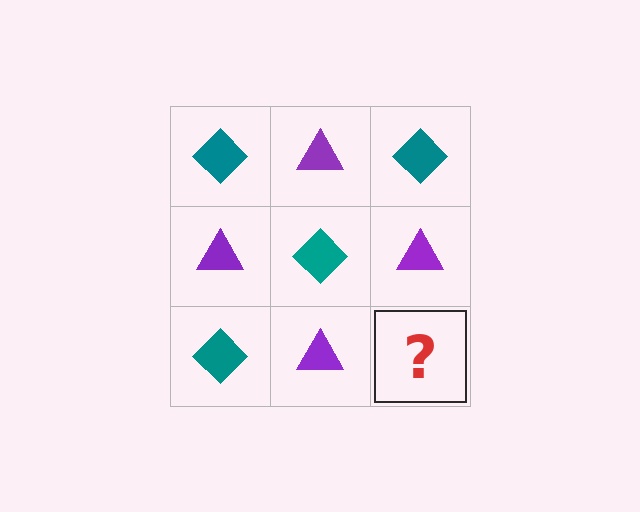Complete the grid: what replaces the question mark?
The question mark should be replaced with a teal diamond.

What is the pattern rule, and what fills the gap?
The rule is that it alternates teal diamond and purple triangle in a checkerboard pattern. The gap should be filled with a teal diamond.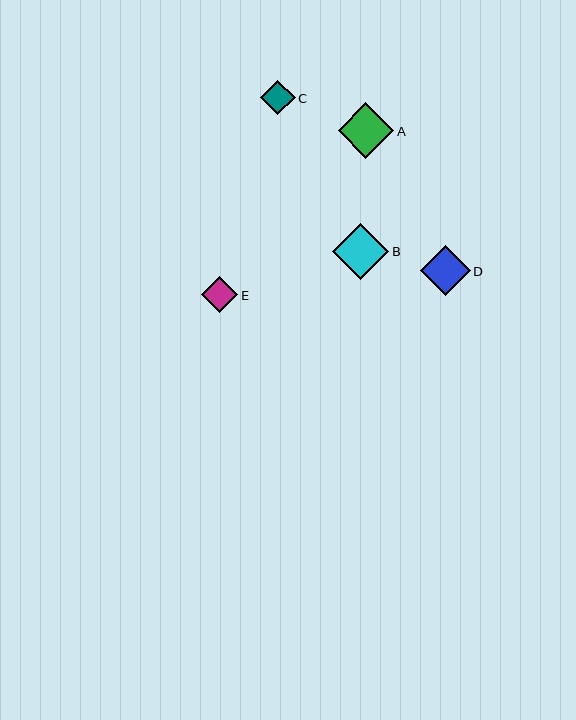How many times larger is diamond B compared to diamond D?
Diamond B is approximately 1.1 times the size of diamond D.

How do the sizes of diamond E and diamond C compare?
Diamond E and diamond C are approximately the same size.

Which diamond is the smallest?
Diamond C is the smallest with a size of approximately 35 pixels.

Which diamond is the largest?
Diamond B is the largest with a size of approximately 56 pixels.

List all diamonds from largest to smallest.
From largest to smallest: B, A, D, E, C.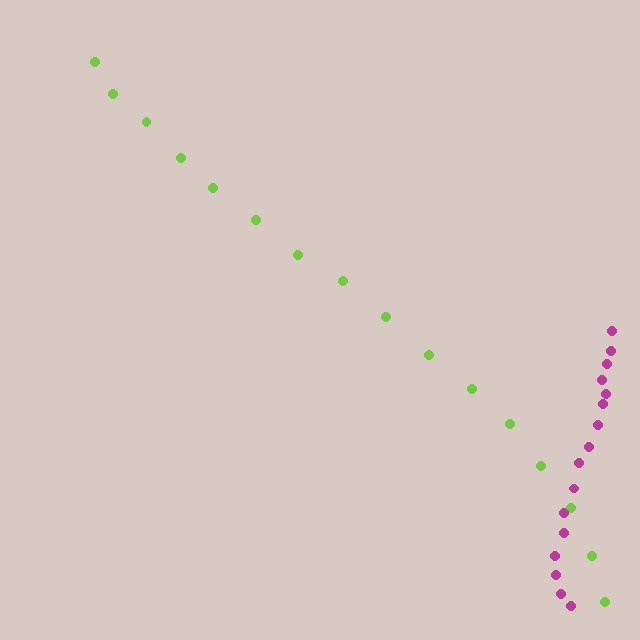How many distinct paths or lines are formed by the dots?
There are 2 distinct paths.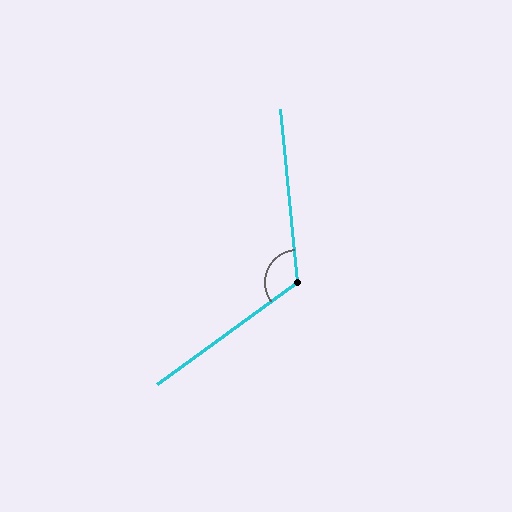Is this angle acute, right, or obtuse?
It is obtuse.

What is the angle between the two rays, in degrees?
Approximately 121 degrees.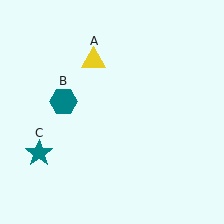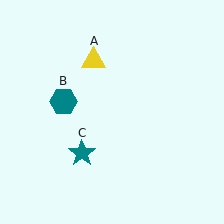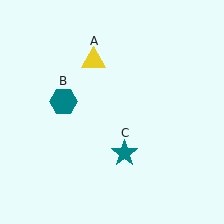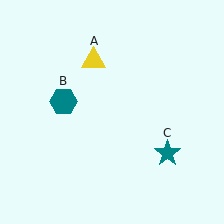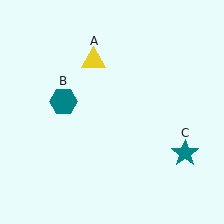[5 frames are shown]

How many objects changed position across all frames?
1 object changed position: teal star (object C).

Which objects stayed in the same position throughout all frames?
Yellow triangle (object A) and teal hexagon (object B) remained stationary.